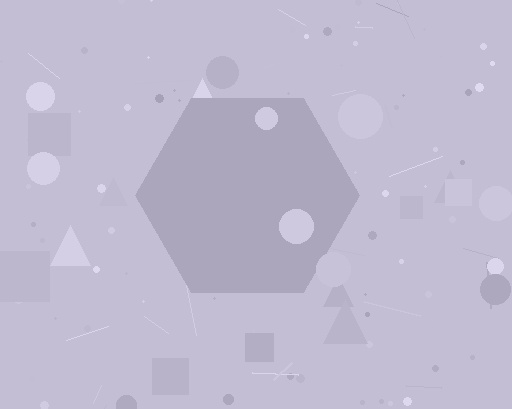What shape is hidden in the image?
A hexagon is hidden in the image.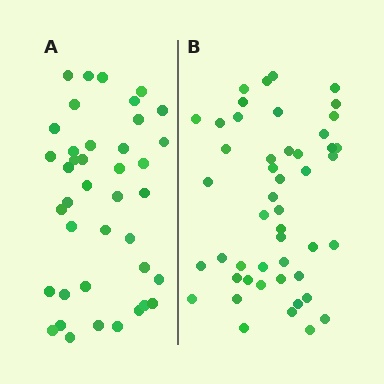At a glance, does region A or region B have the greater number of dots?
Region B (the right region) has more dots.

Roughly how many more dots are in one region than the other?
Region B has roughly 8 or so more dots than region A.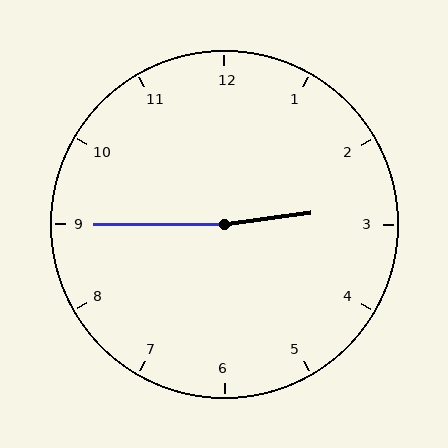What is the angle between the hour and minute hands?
Approximately 172 degrees.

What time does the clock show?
2:45.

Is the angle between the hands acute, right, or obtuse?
It is obtuse.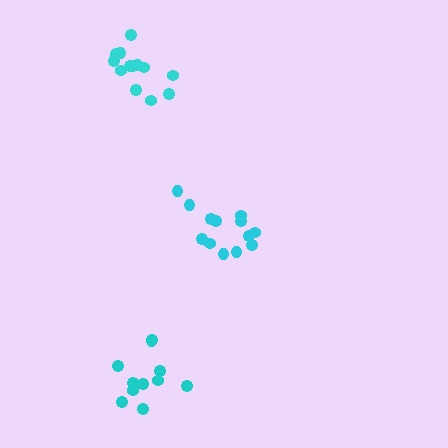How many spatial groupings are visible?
There are 3 spatial groupings.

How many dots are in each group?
Group 1: 13 dots, Group 2: 11 dots, Group 3: 13 dots (37 total).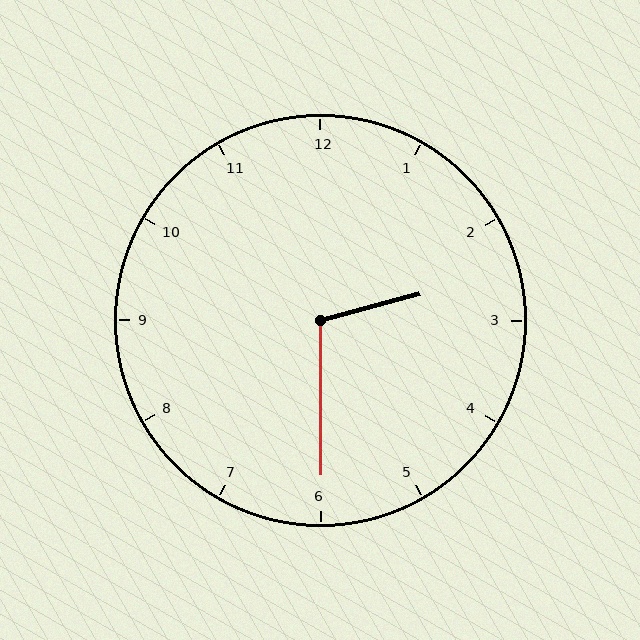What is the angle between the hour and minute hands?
Approximately 105 degrees.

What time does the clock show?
2:30.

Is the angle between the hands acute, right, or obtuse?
It is obtuse.